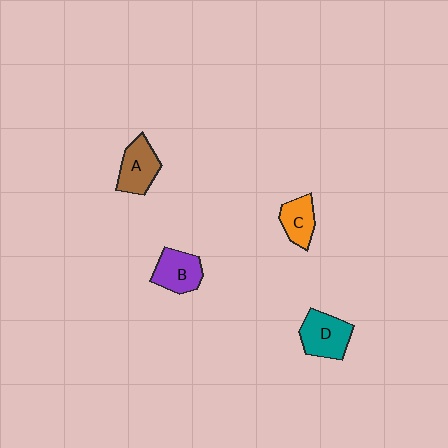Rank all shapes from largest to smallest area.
From largest to smallest: D (teal), A (brown), B (purple), C (orange).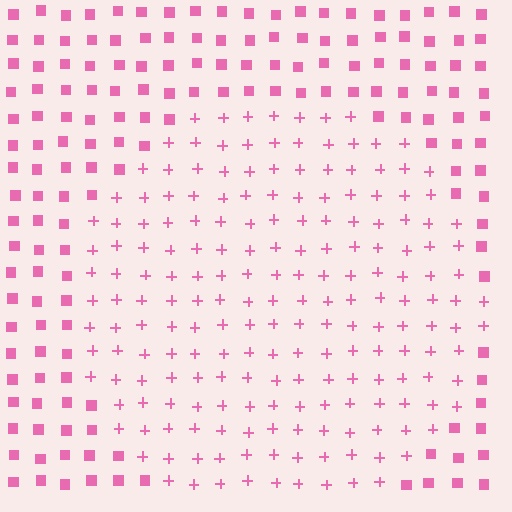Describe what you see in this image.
The image is filled with small pink elements arranged in a uniform grid. A circle-shaped region contains plus signs, while the surrounding area contains squares. The boundary is defined purely by the change in element shape.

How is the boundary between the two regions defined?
The boundary is defined by a change in element shape: plus signs inside vs. squares outside. All elements share the same color and spacing.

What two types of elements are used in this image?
The image uses plus signs inside the circle region and squares outside it.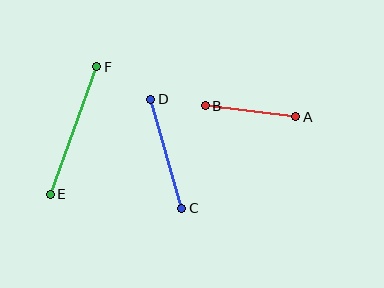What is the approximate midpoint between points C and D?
The midpoint is at approximately (166, 154) pixels.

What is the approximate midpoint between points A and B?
The midpoint is at approximately (251, 111) pixels.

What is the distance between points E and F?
The distance is approximately 136 pixels.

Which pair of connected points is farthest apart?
Points E and F are farthest apart.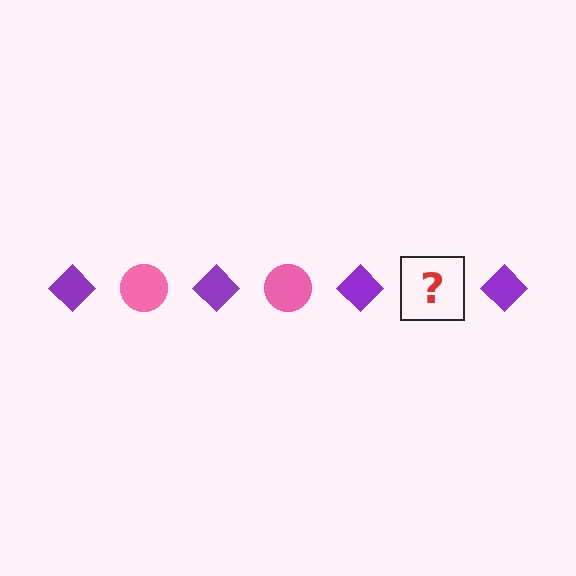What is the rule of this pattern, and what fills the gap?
The rule is that the pattern alternates between purple diamond and pink circle. The gap should be filled with a pink circle.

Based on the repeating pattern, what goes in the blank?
The blank should be a pink circle.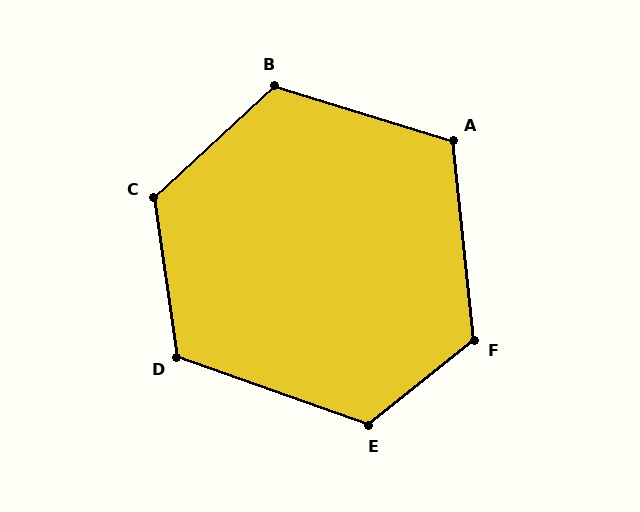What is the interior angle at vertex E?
Approximately 122 degrees (obtuse).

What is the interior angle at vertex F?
Approximately 122 degrees (obtuse).